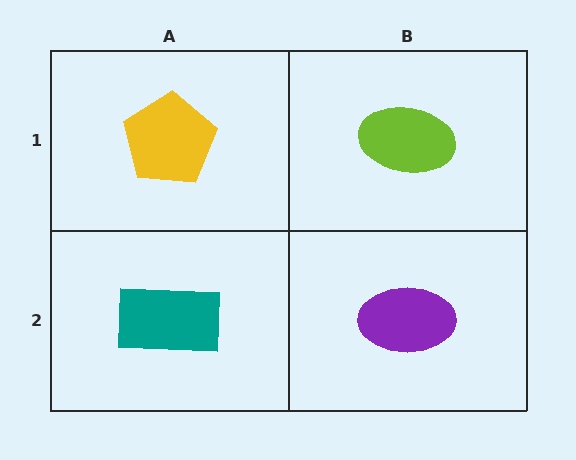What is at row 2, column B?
A purple ellipse.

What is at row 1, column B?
A lime ellipse.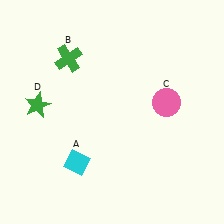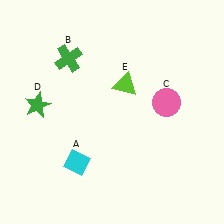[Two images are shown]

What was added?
A lime triangle (E) was added in Image 2.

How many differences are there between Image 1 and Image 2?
There is 1 difference between the two images.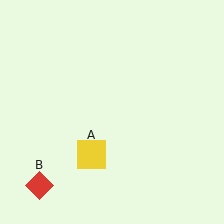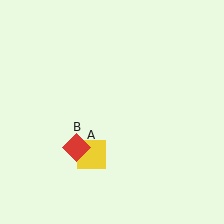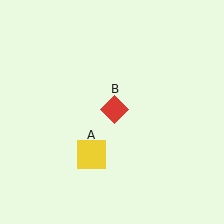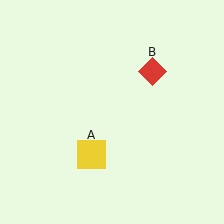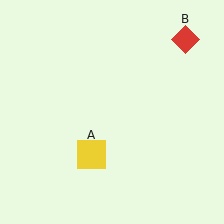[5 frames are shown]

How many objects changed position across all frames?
1 object changed position: red diamond (object B).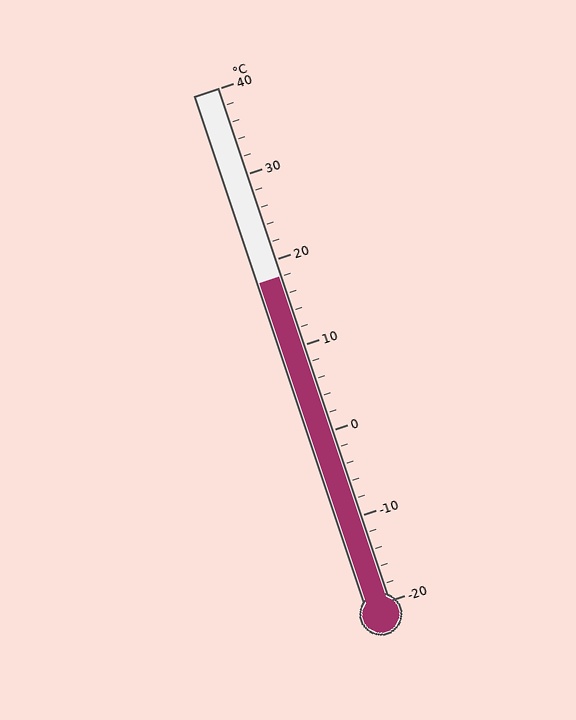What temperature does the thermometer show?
The thermometer shows approximately 18°C.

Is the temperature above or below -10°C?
The temperature is above -10°C.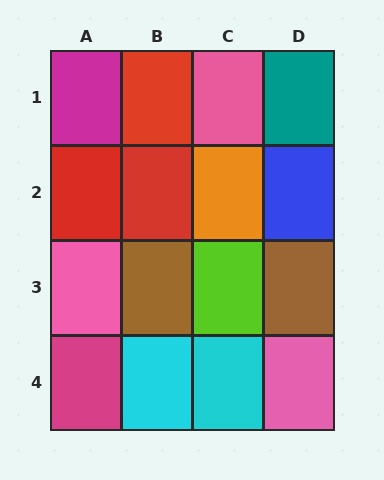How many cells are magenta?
2 cells are magenta.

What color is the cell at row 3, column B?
Brown.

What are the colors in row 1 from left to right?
Magenta, red, pink, teal.